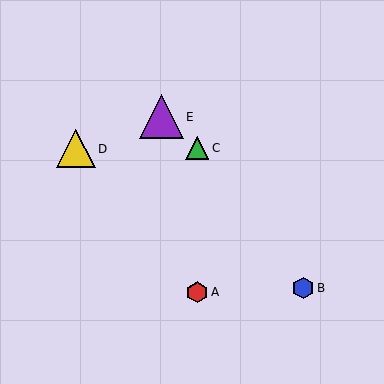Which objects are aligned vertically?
Objects A, C are aligned vertically.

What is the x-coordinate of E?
Object E is at x≈162.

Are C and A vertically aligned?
Yes, both are at x≈197.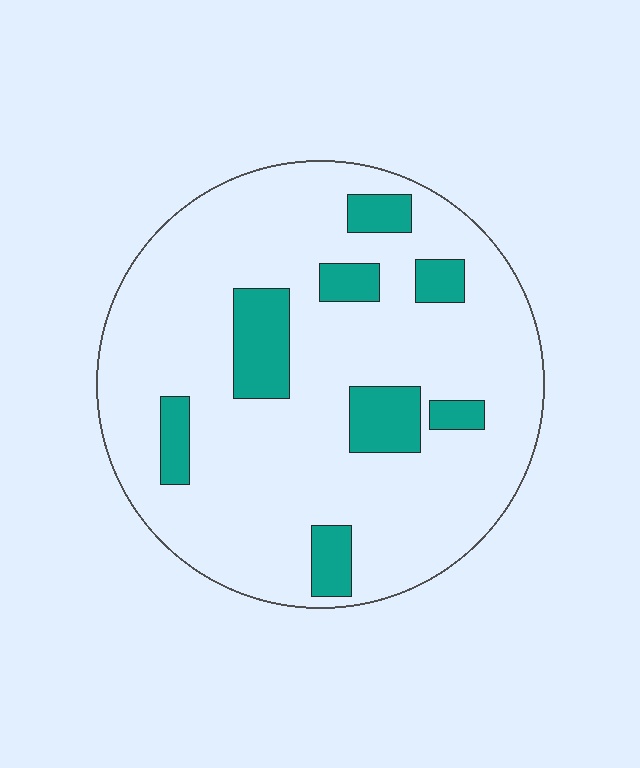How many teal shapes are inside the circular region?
8.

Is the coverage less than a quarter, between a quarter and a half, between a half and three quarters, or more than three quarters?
Less than a quarter.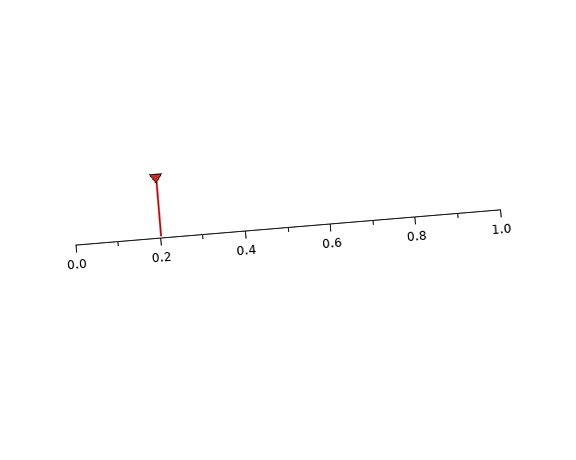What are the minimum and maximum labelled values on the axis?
The axis runs from 0.0 to 1.0.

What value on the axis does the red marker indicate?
The marker indicates approximately 0.2.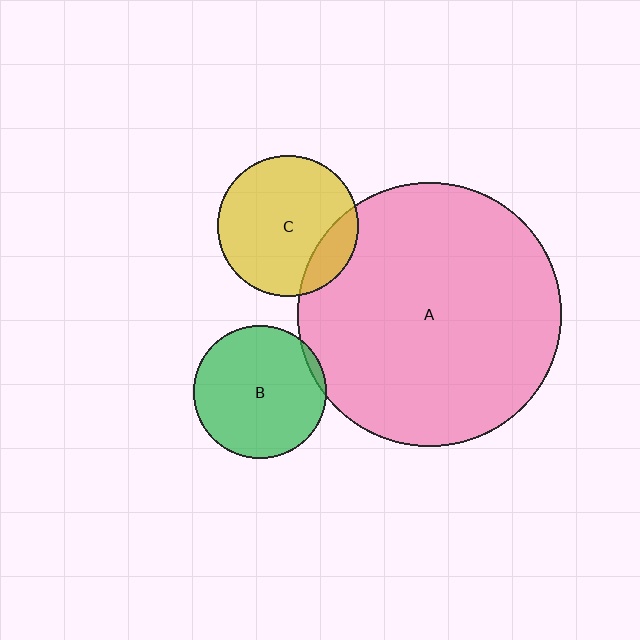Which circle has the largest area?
Circle A (pink).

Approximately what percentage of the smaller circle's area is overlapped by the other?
Approximately 5%.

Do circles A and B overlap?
Yes.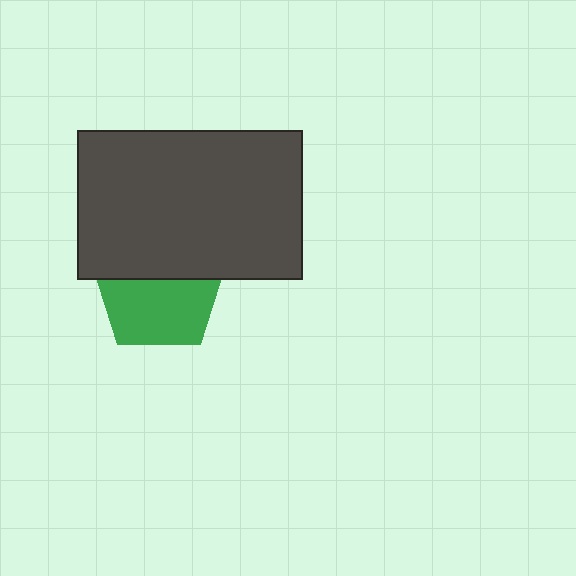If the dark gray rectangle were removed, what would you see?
You would see the complete green pentagon.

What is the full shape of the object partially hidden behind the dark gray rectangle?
The partially hidden object is a green pentagon.